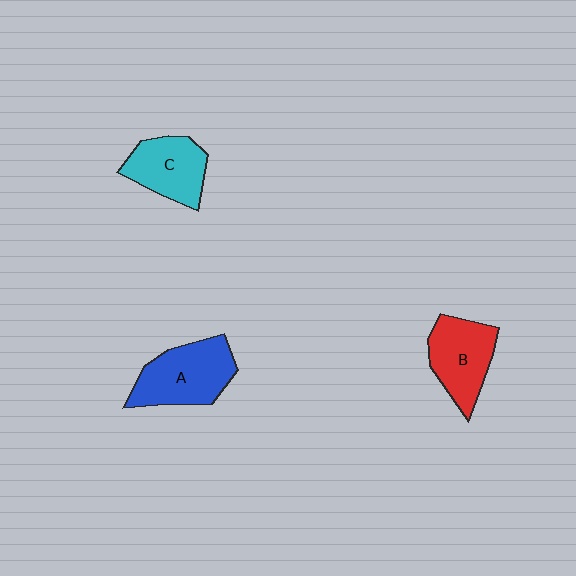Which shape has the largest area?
Shape A (blue).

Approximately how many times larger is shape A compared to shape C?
Approximately 1.2 times.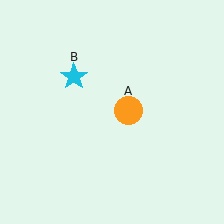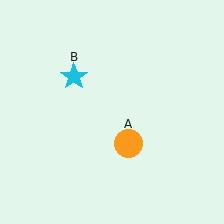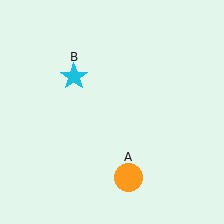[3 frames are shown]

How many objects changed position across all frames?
1 object changed position: orange circle (object A).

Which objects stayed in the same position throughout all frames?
Cyan star (object B) remained stationary.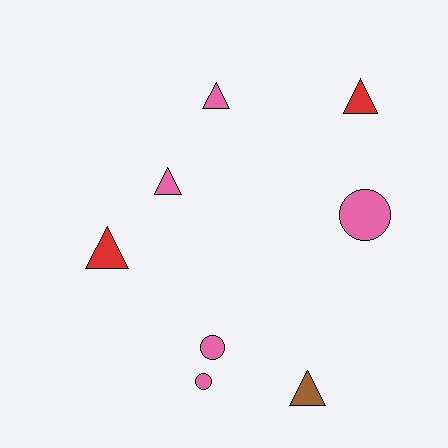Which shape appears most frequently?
Triangle, with 5 objects.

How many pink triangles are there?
There are 2 pink triangles.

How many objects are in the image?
There are 8 objects.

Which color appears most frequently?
Pink, with 5 objects.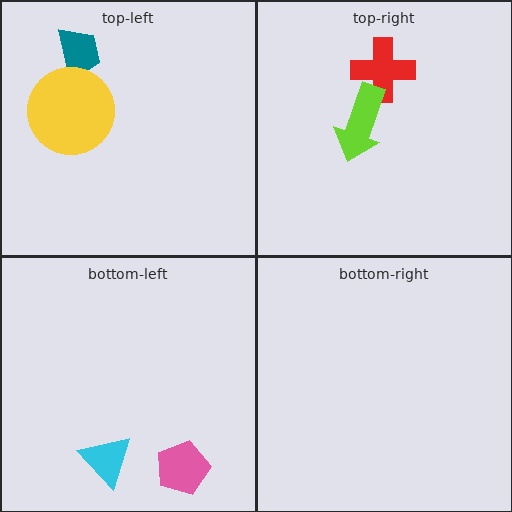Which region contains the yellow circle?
The top-left region.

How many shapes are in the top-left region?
2.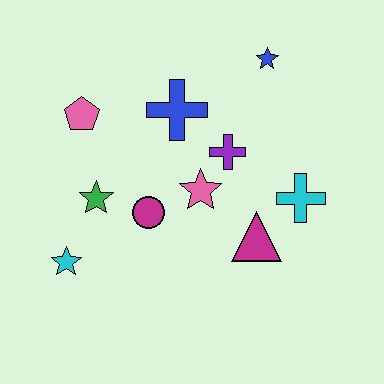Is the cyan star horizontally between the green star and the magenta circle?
No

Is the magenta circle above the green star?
No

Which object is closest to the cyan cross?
The magenta triangle is closest to the cyan cross.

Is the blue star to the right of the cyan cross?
No